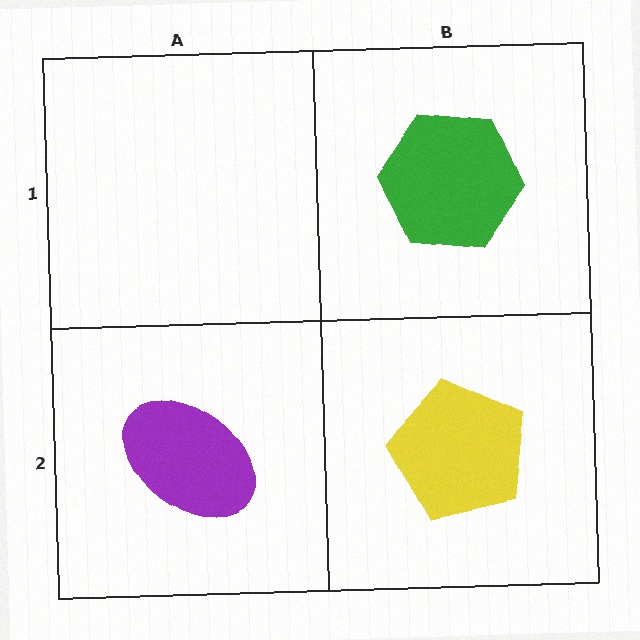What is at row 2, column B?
A yellow pentagon.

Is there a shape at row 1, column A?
No, that cell is empty.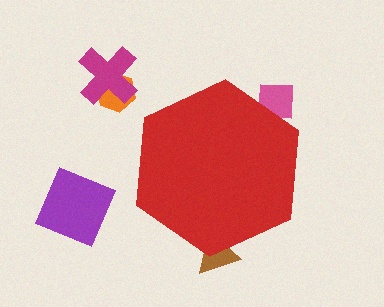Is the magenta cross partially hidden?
No, the magenta cross is fully visible.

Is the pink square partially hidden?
Yes, the pink square is partially hidden behind the red hexagon.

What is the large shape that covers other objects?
A red hexagon.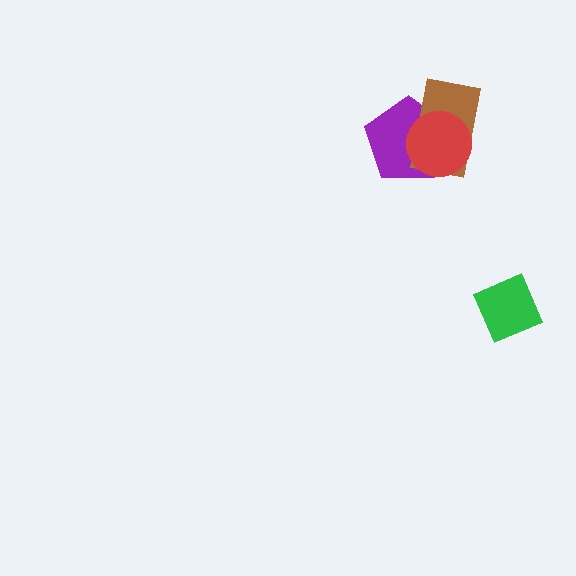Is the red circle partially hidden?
No, no other shape covers it.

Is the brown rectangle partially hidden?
Yes, it is partially covered by another shape.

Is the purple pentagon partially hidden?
Yes, it is partially covered by another shape.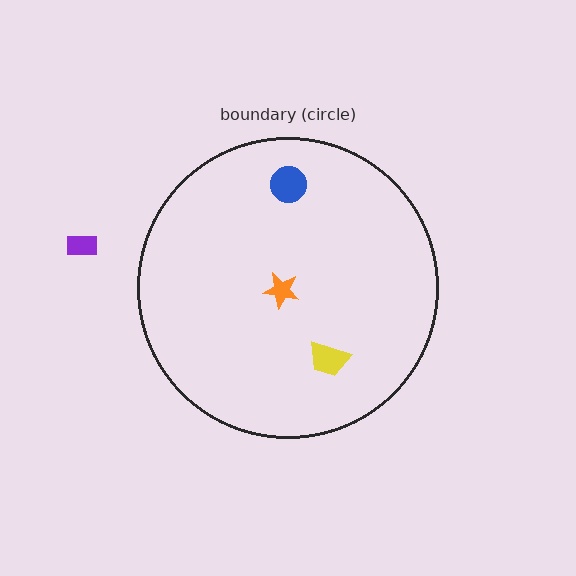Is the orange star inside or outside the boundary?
Inside.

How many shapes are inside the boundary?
3 inside, 1 outside.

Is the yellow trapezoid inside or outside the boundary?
Inside.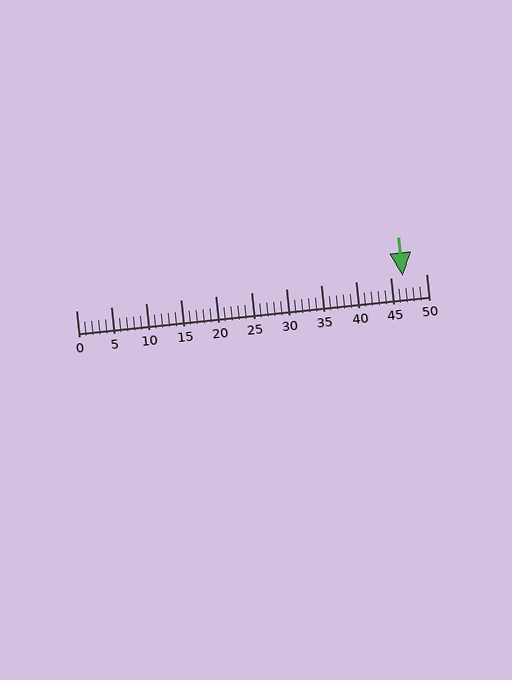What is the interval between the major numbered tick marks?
The major tick marks are spaced 5 units apart.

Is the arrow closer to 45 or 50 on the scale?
The arrow is closer to 45.